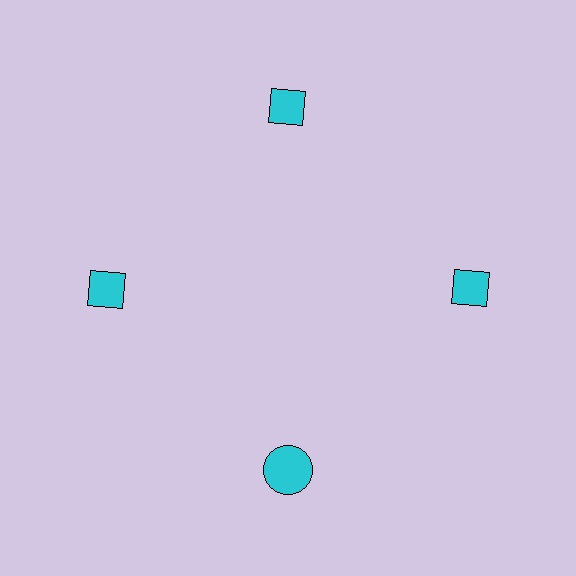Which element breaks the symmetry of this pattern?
The cyan circle at roughly the 6 o'clock position breaks the symmetry. All other shapes are cyan diamonds.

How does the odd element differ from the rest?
It has a different shape: circle instead of diamond.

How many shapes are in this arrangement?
There are 4 shapes arranged in a ring pattern.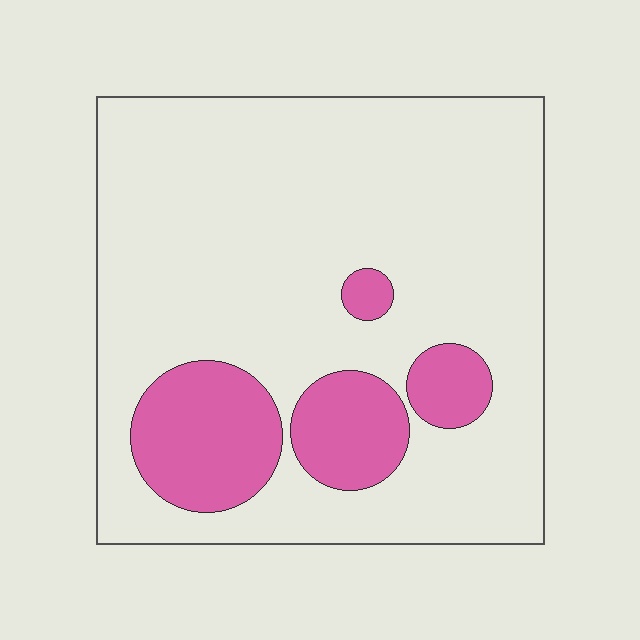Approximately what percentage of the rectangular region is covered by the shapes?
Approximately 20%.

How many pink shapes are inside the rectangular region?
4.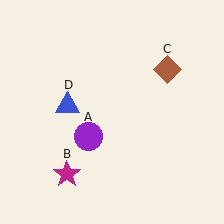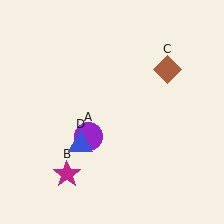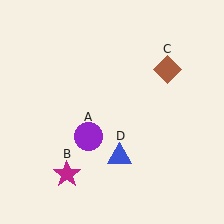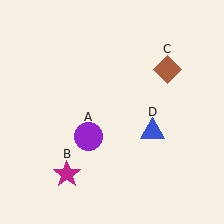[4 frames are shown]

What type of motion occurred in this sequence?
The blue triangle (object D) rotated counterclockwise around the center of the scene.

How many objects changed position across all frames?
1 object changed position: blue triangle (object D).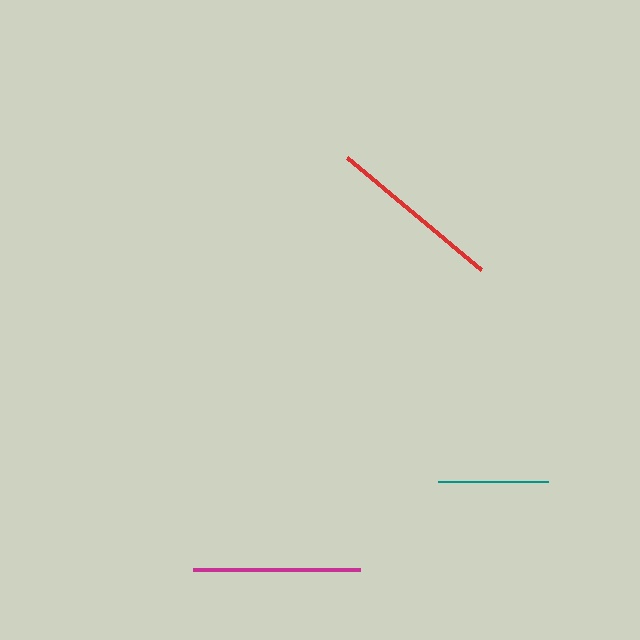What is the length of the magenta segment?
The magenta segment is approximately 167 pixels long.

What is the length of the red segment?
The red segment is approximately 174 pixels long.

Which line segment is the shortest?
The teal line is the shortest at approximately 110 pixels.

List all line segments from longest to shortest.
From longest to shortest: red, magenta, teal.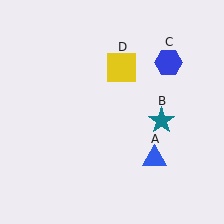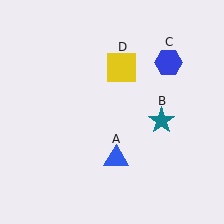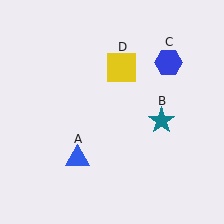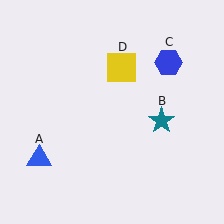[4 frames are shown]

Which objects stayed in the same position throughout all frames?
Teal star (object B) and blue hexagon (object C) and yellow square (object D) remained stationary.